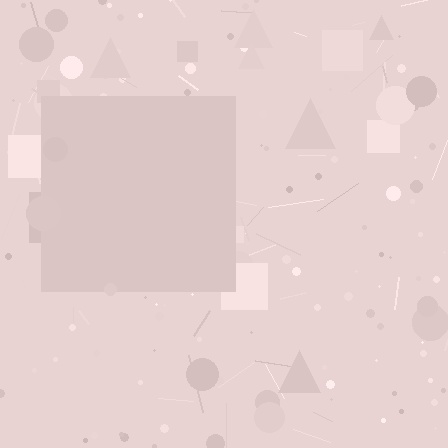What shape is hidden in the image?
A square is hidden in the image.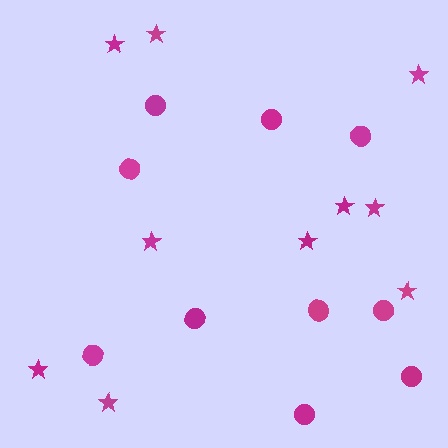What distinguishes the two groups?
There are 2 groups: one group of stars (10) and one group of circles (10).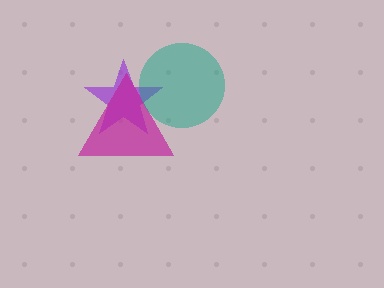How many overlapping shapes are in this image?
There are 3 overlapping shapes in the image.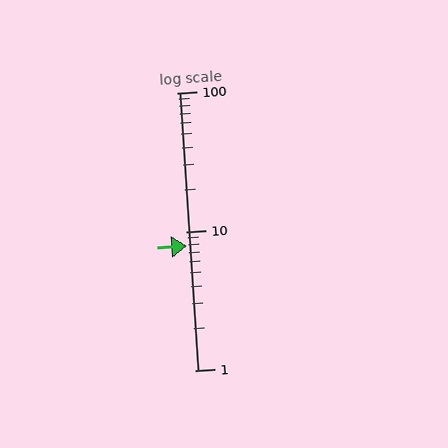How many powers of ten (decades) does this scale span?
The scale spans 2 decades, from 1 to 100.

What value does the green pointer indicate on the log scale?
The pointer indicates approximately 7.9.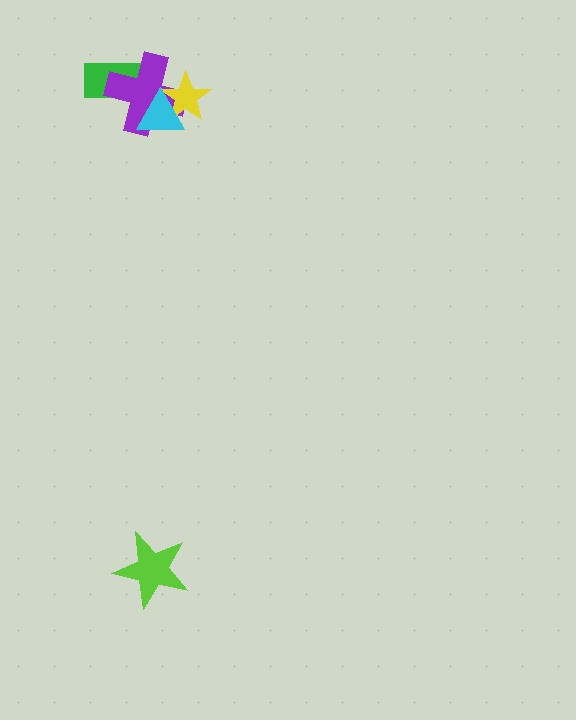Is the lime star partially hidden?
No, no other shape covers it.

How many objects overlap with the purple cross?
3 objects overlap with the purple cross.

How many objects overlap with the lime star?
0 objects overlap with the lime star.